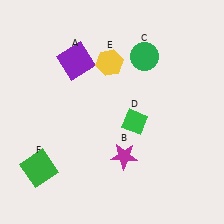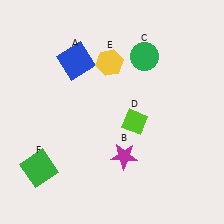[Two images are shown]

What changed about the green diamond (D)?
In Image 1, D is green. In Image 2, it changed to lime.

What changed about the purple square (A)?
In Image 1, A is purple. In Image 2, it changed to blue.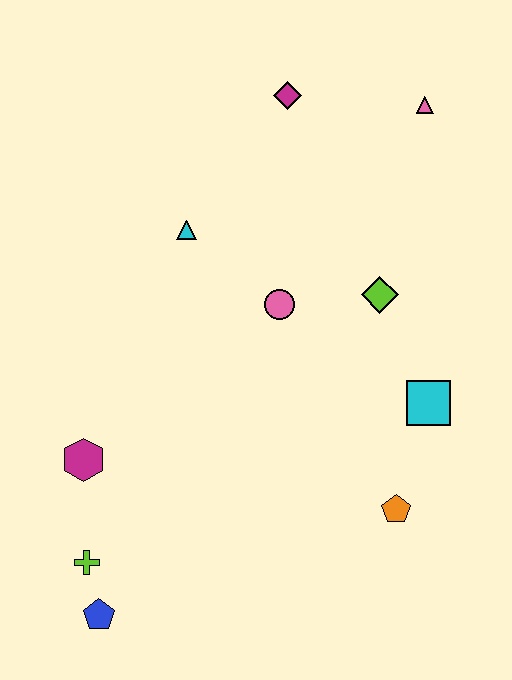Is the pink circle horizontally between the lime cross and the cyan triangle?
No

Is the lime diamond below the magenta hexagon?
No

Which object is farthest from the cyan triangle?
The blue pentagon is farthest from the cyan triangle.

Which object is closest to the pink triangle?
The magenta diamond is closest to the pink triangle.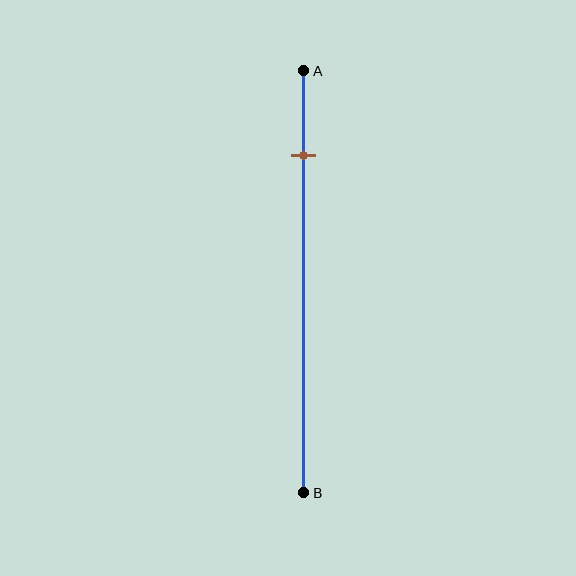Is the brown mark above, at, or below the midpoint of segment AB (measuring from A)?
The brown mark is above the midpoint of segment AB.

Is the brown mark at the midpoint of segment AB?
No, the mark is at about 20% from A, not at the 50% midpoint.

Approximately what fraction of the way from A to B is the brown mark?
The brown mark is approximately 20% of the way from A to B.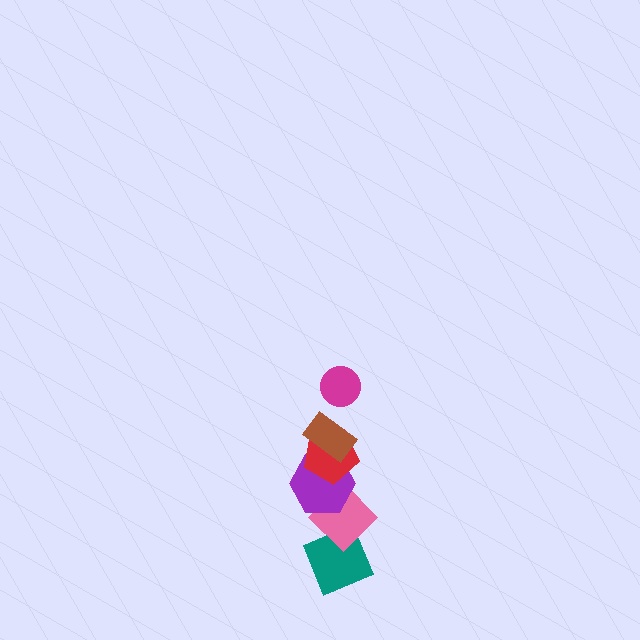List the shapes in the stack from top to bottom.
From top to bottom: the magenta circle, the brown rectangle, the red pentagon, the purple hexagon, the pink diamond, the teal diamond.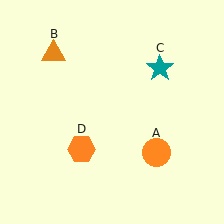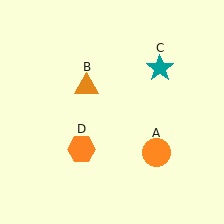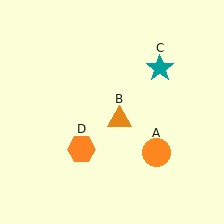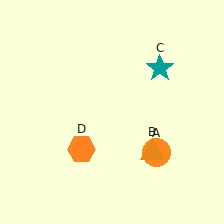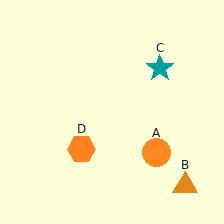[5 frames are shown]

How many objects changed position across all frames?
1 object changed position: orange triangle (object B).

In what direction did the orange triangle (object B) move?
The orange triangle (object B) moved down and to the right.